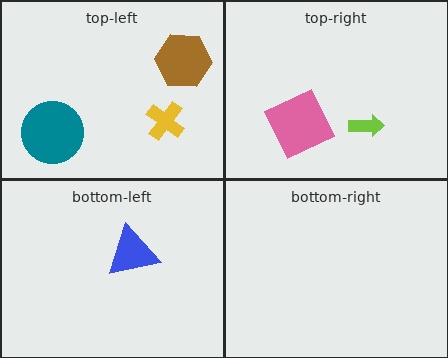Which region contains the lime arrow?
The top-right region.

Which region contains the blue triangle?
The bottom-left region.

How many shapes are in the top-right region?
2.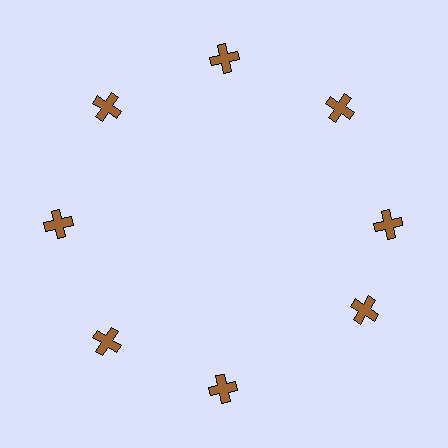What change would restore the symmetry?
The symmetry would be restored by rotating it back into even spacing with its neighbors so that all 8 crosses sit at equal angles and equal distance from the center.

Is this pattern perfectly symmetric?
No. The 8 brown crosses are arranged in a ring, but one element near the 4 o'clock position is rotated out of alignment along the ring, breaking the 8-fold rotational symmetry.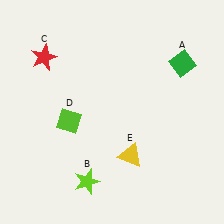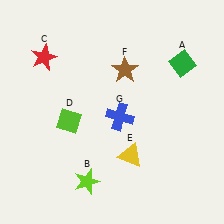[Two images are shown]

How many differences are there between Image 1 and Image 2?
There are 2 differences between the two images.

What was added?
A brown star (F), a blue cross (G) were added in Image 2.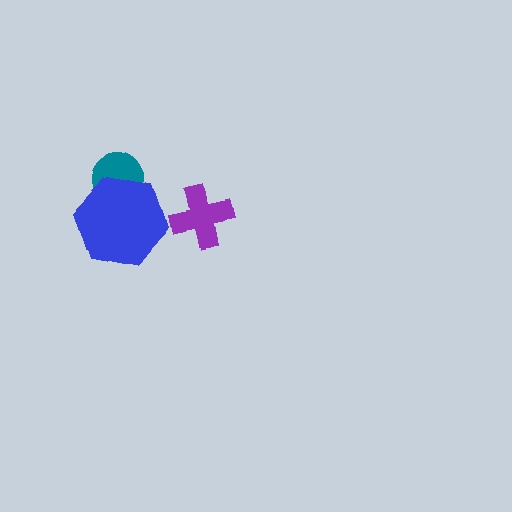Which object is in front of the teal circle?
The blue hexagon is in front of the teal circle.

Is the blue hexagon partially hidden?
No, no other shape covers it.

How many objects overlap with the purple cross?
0 objects overlap with the purple cross.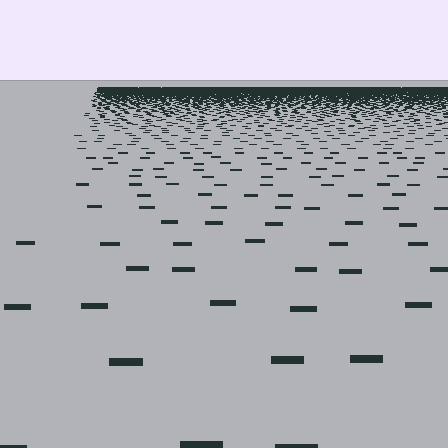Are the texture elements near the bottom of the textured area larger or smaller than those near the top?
Larger. Near the bottom, elements are closer to the viewer and appear at a bigger on-screen size.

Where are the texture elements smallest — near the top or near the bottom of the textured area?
Near the top.